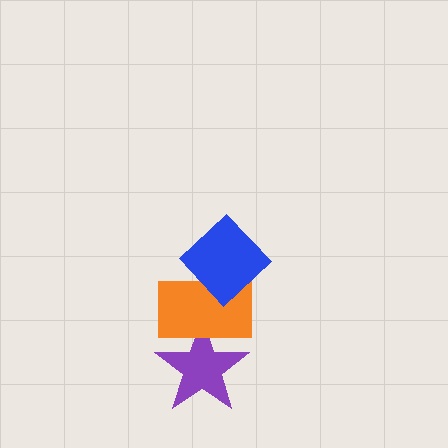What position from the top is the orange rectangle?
The orange rectangle is 2nd from the top.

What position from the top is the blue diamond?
The blue diamond is 1st from the top.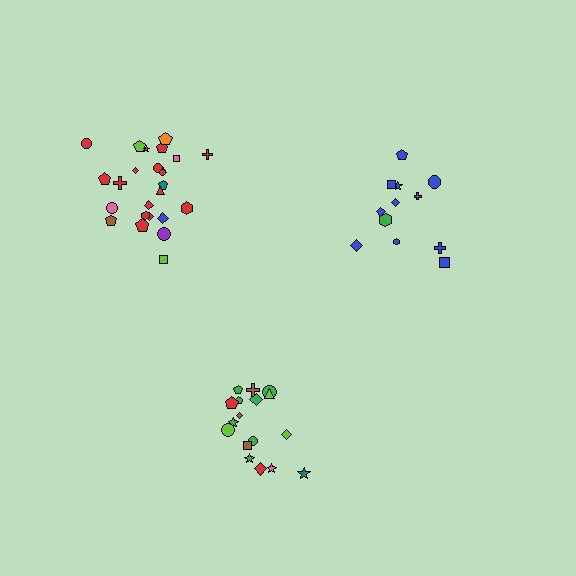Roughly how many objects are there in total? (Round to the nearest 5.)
Roughly 55 objects in total.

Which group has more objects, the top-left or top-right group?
The top-left group.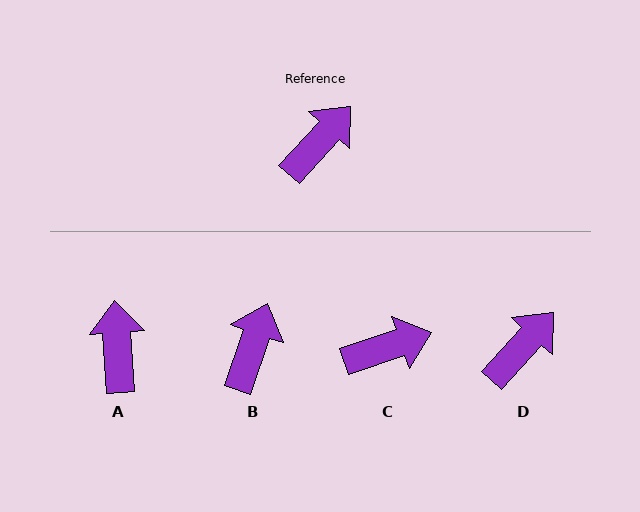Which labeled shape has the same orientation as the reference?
D.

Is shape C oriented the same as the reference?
No, it is off by about 30 degrees.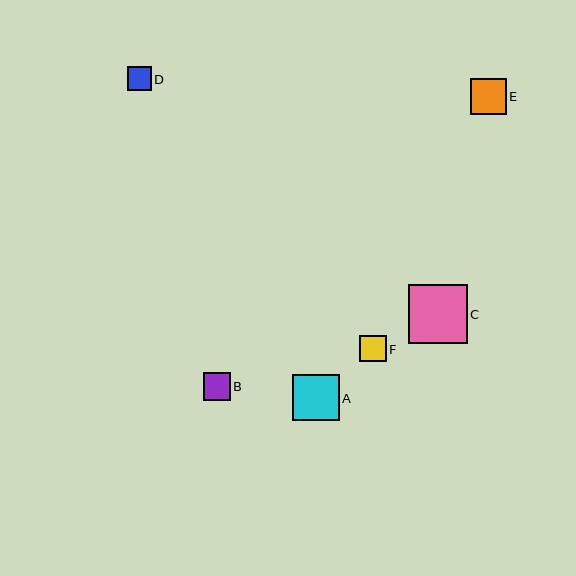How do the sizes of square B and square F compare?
Square B and square F are approximately the same size.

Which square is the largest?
Square C is the largest with a size of approximately 59 pixels.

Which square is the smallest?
Square D is the smallest with a size of approximately 24 pixels.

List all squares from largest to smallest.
From largest to smallest: C, A, E, B, F, D.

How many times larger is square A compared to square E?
Square A is approximately 1.3 times the size of square E.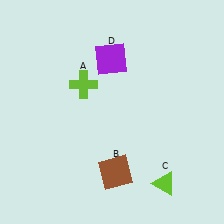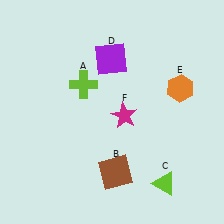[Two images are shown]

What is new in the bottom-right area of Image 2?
A magenta star (F) was added in the bottom-right area of Image 2.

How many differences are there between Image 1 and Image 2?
There are 2 differences between the two images.